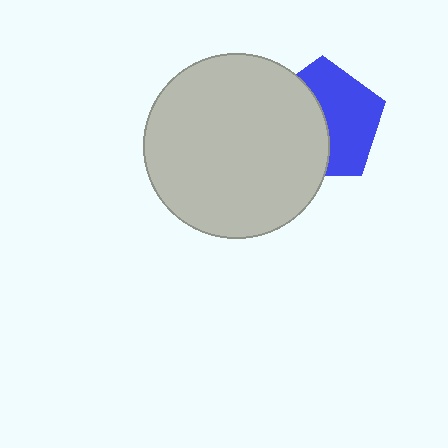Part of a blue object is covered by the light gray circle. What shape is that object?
It is a pentagon.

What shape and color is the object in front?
The object in front is a light gray circle.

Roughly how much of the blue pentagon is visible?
About half of it is visible (roughly 53%).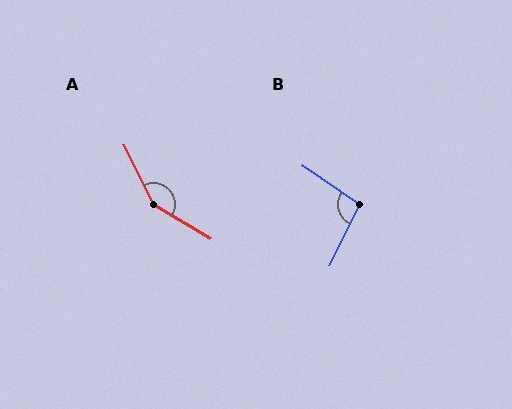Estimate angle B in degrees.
Approximately 98 degrees.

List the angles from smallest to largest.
B (98°), A (147°).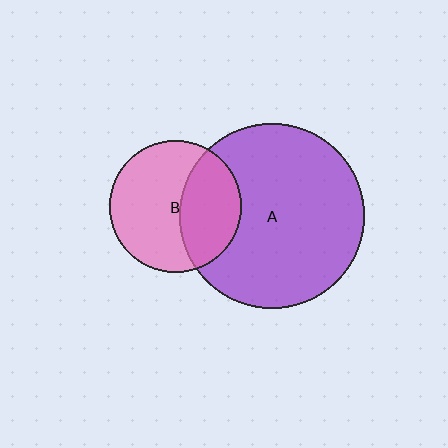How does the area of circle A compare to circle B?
Approximately 2.0 times.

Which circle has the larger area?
Circle A (purple).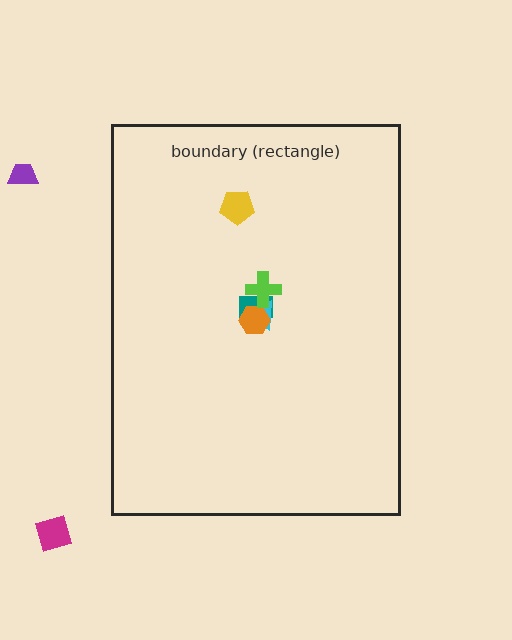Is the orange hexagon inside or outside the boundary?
Inside.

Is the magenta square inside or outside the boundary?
Outside.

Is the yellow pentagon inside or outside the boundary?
Inside.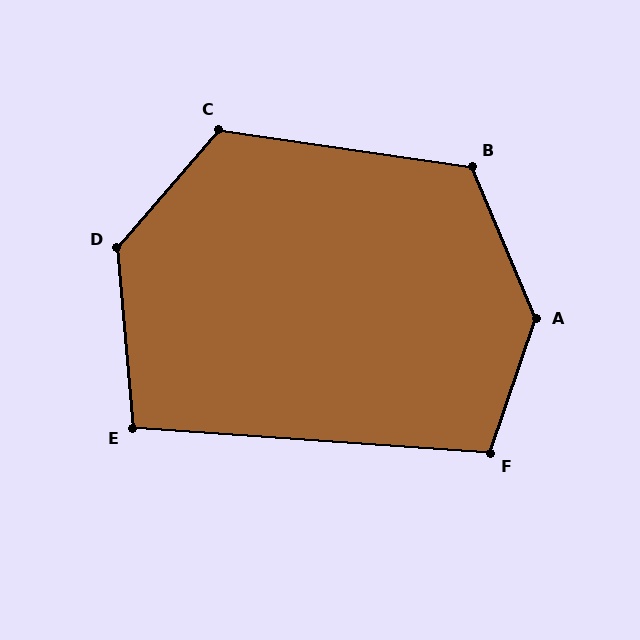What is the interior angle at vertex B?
Approximately 121 degrees (obtuse).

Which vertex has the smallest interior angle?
E, at approximately 99 degrees.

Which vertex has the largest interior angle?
A, at approximately 138 degrees.